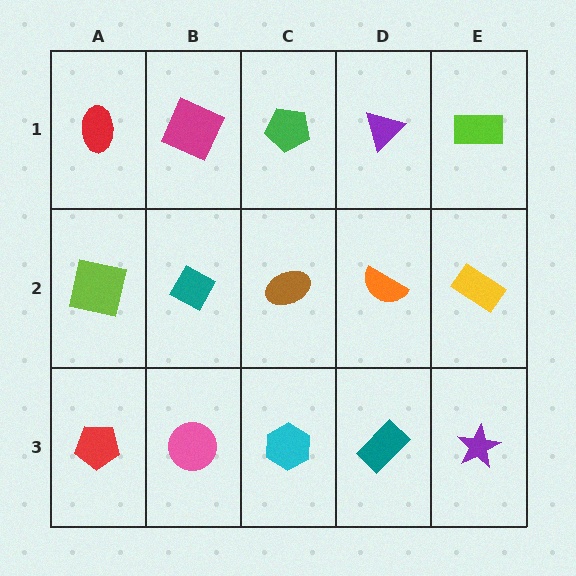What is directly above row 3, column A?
A lime square.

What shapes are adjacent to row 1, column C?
A brown ellipse (row 2, column C), a magenta square (row 1, column B), a purple triangle (row 1, column D).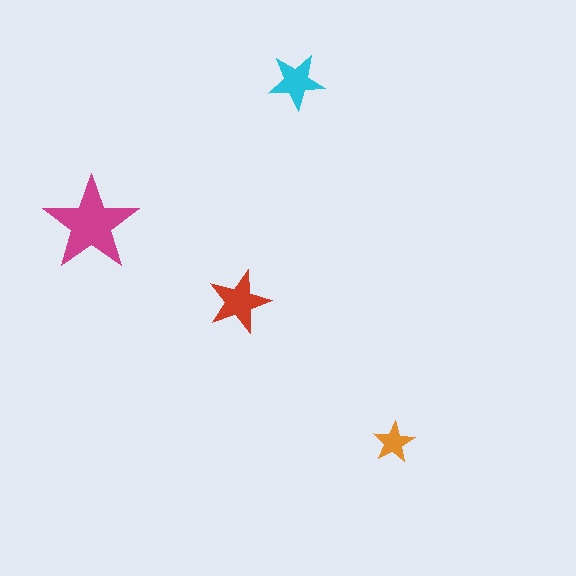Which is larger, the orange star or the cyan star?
The cyan one.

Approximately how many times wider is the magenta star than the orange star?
About 2.5 times wider.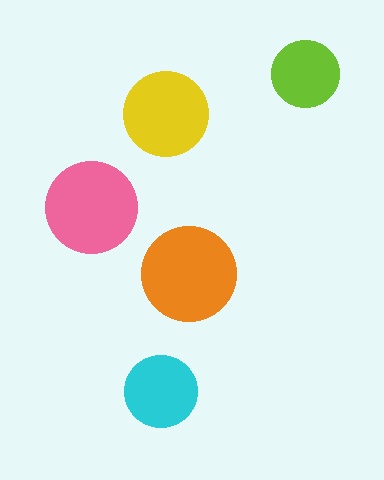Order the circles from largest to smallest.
the orange one, the pink one, the yellow one, the cyan one, the lime one.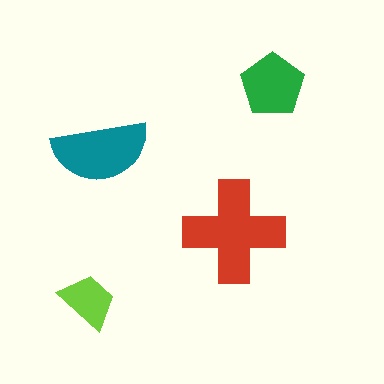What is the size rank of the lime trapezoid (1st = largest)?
4th.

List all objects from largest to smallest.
The red cross, the teal semicircle, the green pentagon, the lime trapezoid.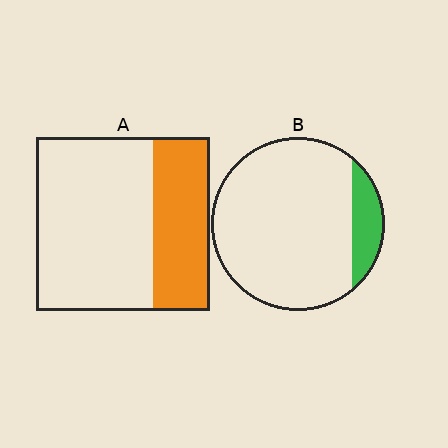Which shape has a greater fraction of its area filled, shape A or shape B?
Shape A.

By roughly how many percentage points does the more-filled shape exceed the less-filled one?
By roughly 20 percentage points (A over B).